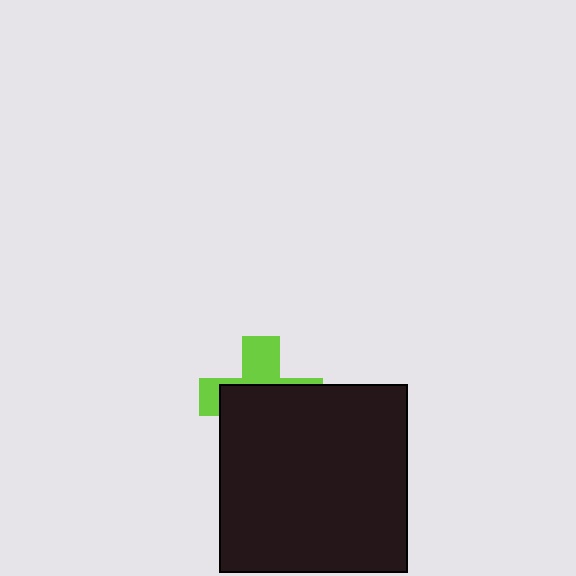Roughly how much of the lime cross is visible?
A small part of it is visible (roughly 37%).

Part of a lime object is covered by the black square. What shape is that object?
It is a cross.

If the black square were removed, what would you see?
You would see the complete lime cross.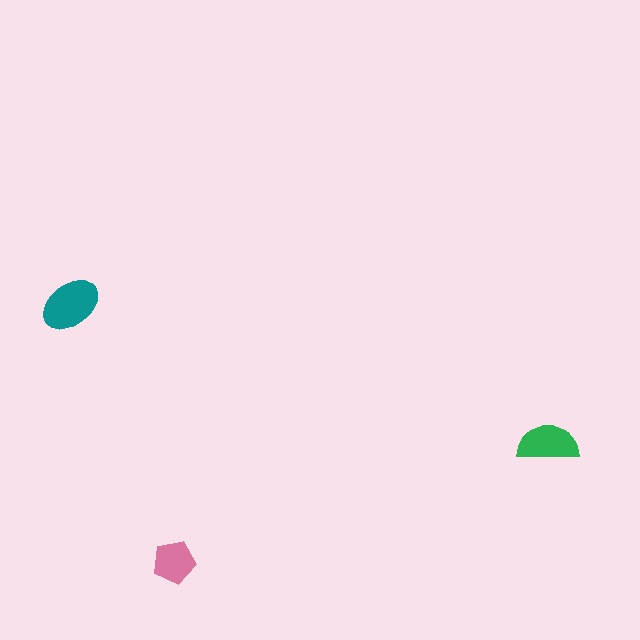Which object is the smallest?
The pink pentagon.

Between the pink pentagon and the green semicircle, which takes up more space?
The green semicircle.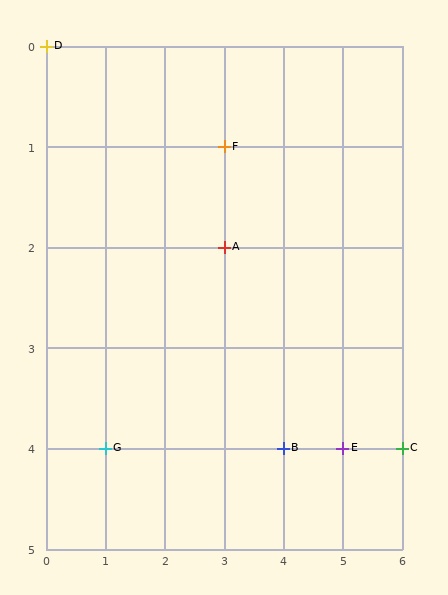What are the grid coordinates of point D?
Point D is at grid coordinates (0, 0).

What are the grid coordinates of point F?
Point F is at grid coordinates (3, 1).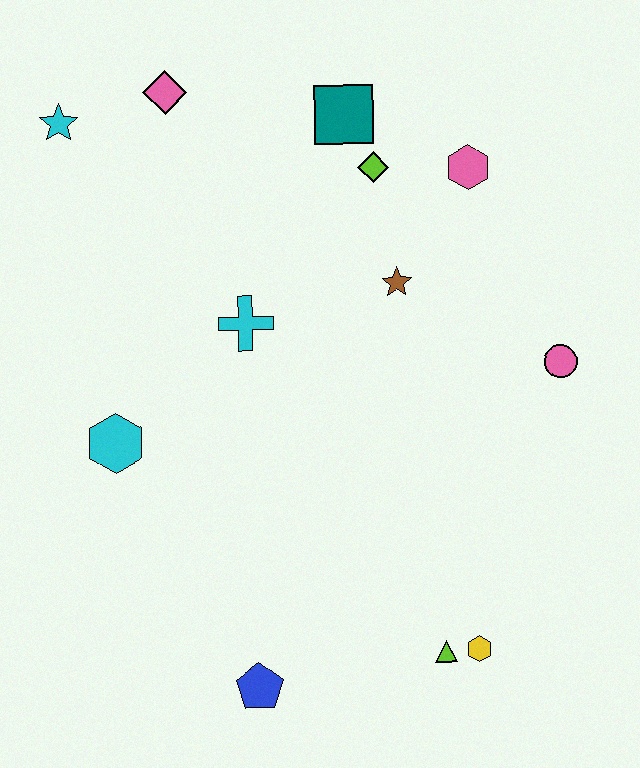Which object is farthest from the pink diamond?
The yellow hexagon is farthest from the pink diamond.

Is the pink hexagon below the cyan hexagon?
No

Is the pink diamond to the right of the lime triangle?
No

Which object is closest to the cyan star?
The pink diamond is closest to the cyan star.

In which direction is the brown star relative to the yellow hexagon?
The brown star is above the yellow hexagon.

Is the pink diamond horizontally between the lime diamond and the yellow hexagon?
No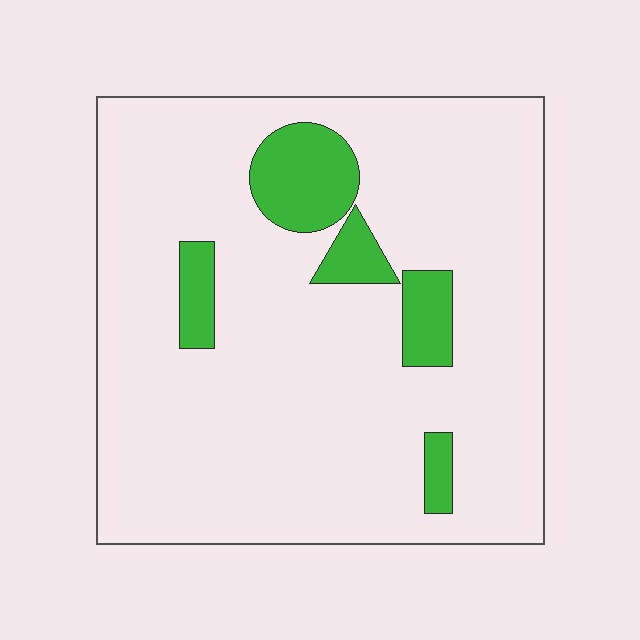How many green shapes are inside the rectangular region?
5.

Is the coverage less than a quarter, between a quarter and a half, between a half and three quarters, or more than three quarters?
Less than a quarter.